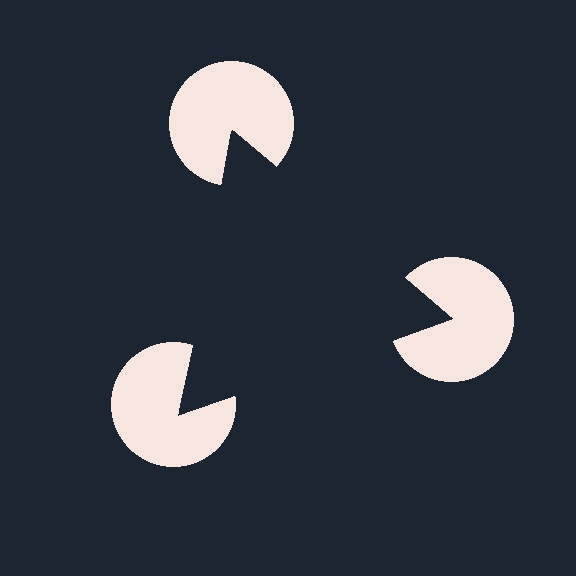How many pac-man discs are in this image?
There are 3 — one at each vertex of the illusory triangle.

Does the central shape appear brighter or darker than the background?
It typically appears slightly darker than the background, even though no actual brightness change is drawn.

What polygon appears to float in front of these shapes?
An illusory triangle — its edges are inferred from the aligned wedge cuts in the pac-man discs, not physically drawn.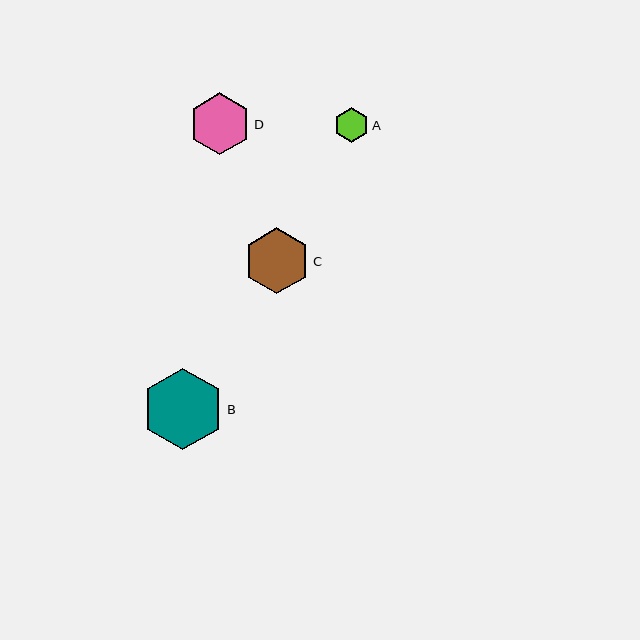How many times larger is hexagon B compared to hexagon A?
Hexagon B is approximately 2.3 times the size of hexagon A.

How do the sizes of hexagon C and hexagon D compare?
Hexagon C and hexagon D are approximately the same size.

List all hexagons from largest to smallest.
From largest to smallest: B, C, D, A.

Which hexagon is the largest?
Hexagon B is the largest with a size of approximately 82 pixels.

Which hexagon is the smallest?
Hexagon A is the smallest with a size of approximately 35 pixels.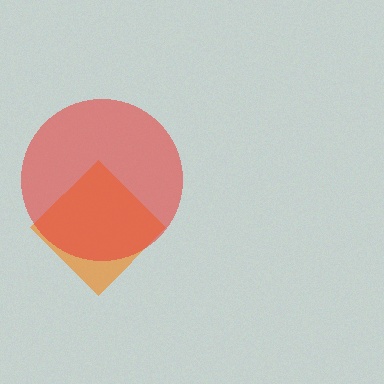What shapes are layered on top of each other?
The layered shapes are: an orange diamond, a red circle.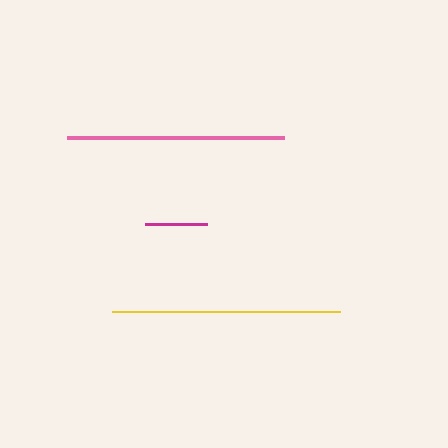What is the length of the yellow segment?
The yellow segment is approximately 228 pixels long.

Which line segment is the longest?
The yellow line is the longest at approximately 228 pixels.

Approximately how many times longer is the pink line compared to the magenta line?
The pink line is approximately 3.5 times the length of the magenta line.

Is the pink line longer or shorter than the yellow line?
The yellow line is longer than the pink line.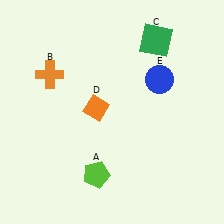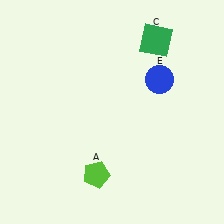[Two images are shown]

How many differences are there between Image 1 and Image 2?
There are 2 differences between the two images.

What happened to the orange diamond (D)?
The orange diamond (D) was removed in Image 2. It was in the top-left area of Image 1.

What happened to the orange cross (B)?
The orange cross (B) was removed in Image 2. It was in the top-left area of Image 1.